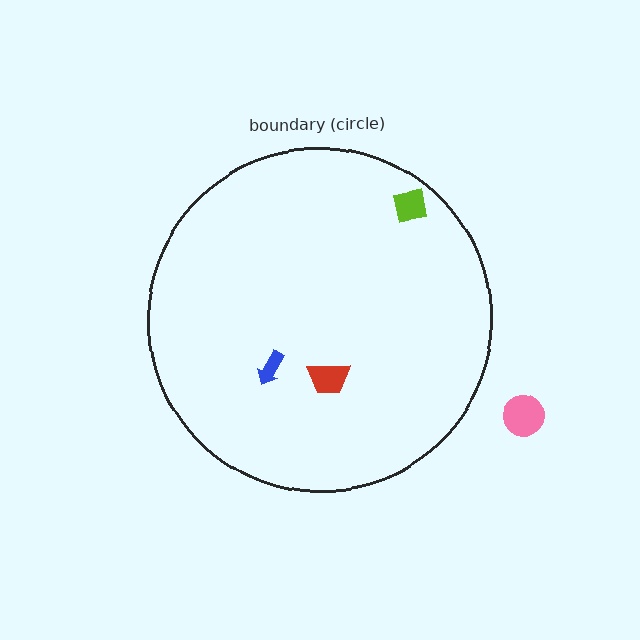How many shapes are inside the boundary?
3 inside, 1 outside.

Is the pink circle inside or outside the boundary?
Outside.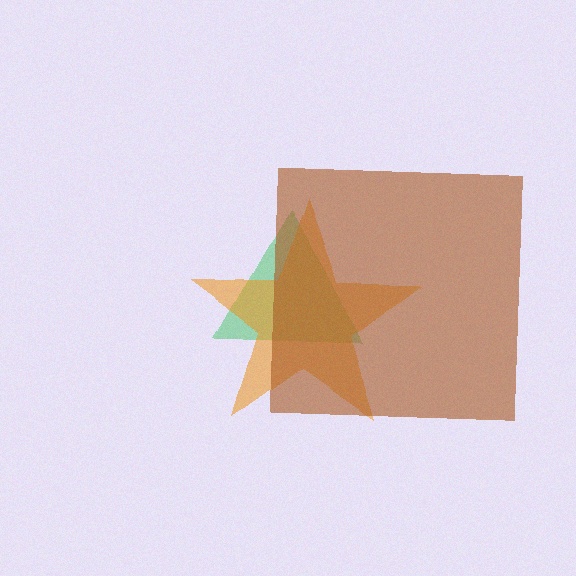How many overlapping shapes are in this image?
There are 3 overlapping shapes in the image.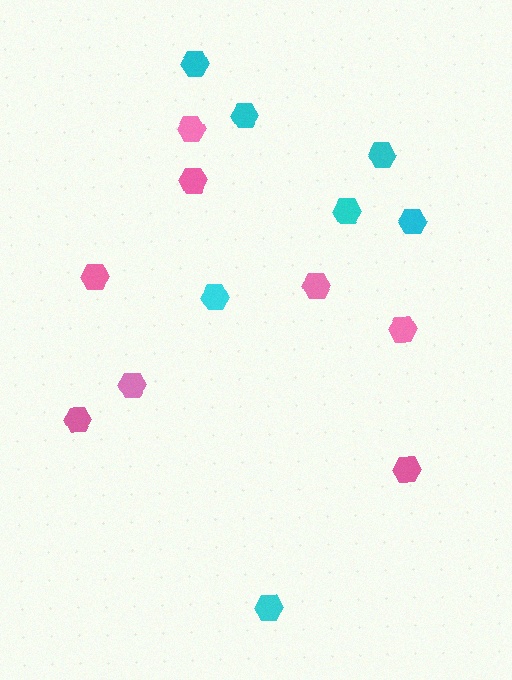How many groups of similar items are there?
There are 2 groups: one group of pink hexagons (8) and one group of cyan hexagons (7).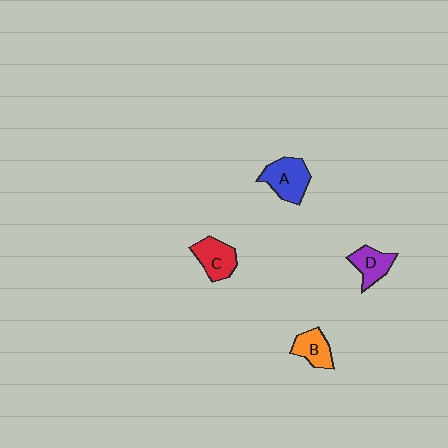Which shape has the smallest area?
Shape B (orange).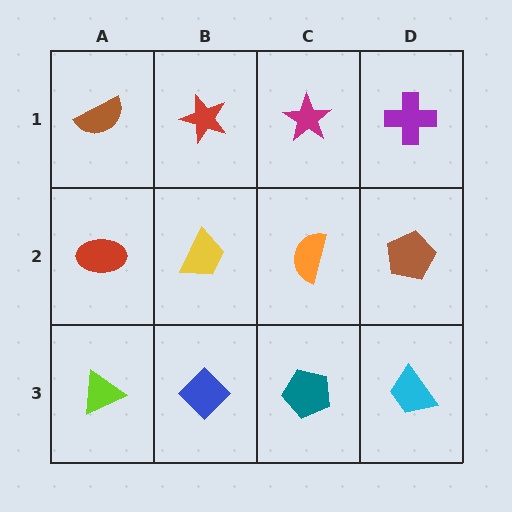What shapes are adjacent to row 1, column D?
A brown pentagon (row 2, column D), a magenta star (row 1, column C).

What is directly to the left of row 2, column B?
A red ellipse.